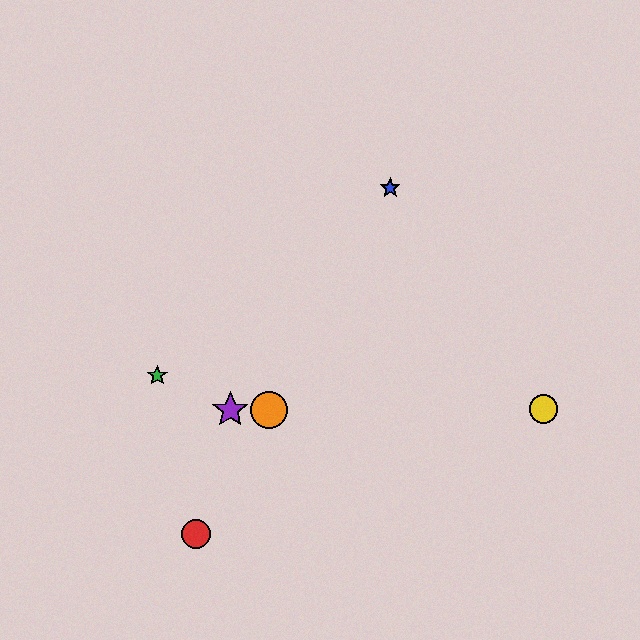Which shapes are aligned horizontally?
The yellow circle, the purple star, the orange circle are aligned horizontally.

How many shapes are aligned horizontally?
3 shapes (the yellow circle, the purple star, the orange circle) are aligned horizontally.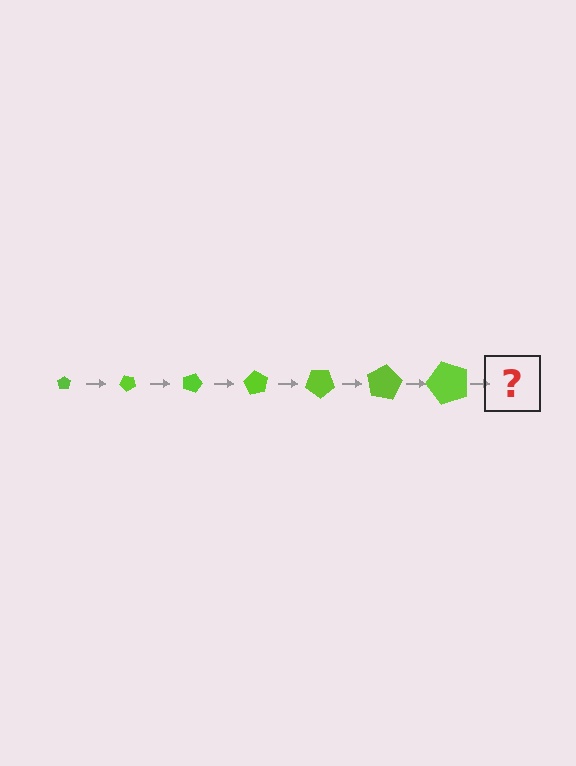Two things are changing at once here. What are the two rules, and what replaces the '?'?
The two rules are that the pentagon grows larger each step and it rotates 45 degrees each step. The '?' should be a pentagon, larger than the previous one and rotated 315 degrees from the start.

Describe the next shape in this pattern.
It should be a pentagon, larger than the previous one and rotated 315 degrees from the start.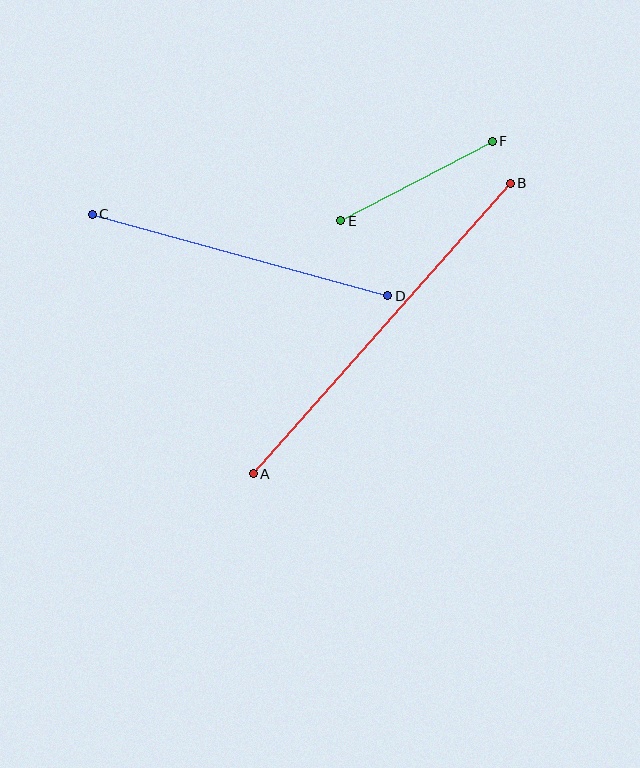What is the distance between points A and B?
The distance is approximately 388 pixels.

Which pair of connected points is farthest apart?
Points A and B are farthest apart.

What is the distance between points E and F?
The distance is approximately 171 pixels.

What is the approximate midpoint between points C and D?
The midpoint is at approximately (240, 255) pixels.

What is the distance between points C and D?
The distance is approximately 307 pixels.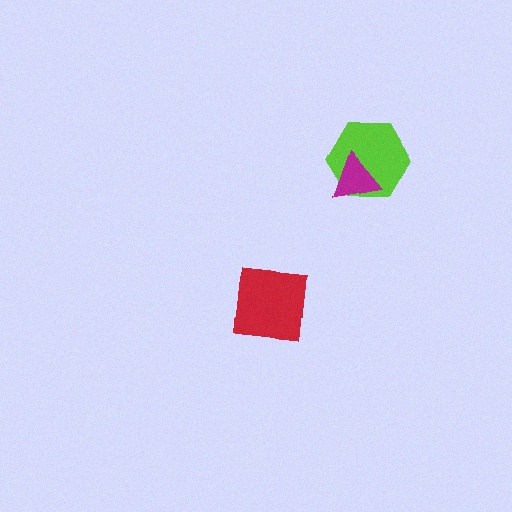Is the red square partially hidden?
No, no other shape covers it.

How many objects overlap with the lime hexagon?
1 object overlaps with the lime hexagon.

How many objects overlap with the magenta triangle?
1 object overlaps with the magenta triangle.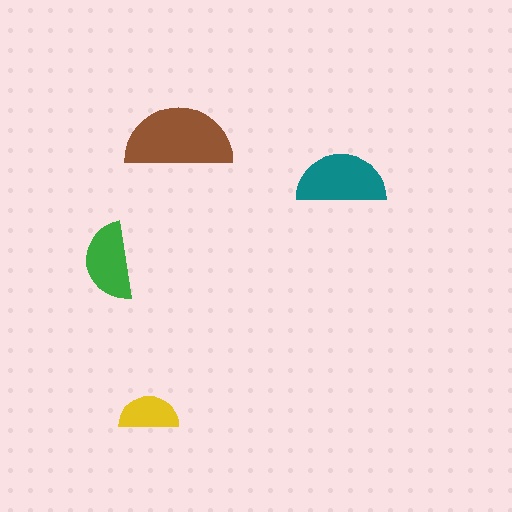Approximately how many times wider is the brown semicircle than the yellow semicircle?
About 2 times wider.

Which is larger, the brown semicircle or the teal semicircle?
The brown one.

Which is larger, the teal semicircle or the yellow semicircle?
The teal one.